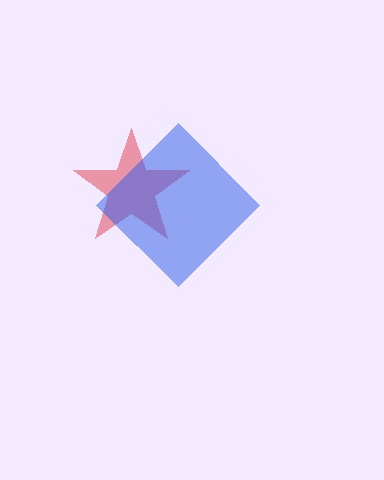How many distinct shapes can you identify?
There are 2 distinct shapes: a red star, a blue diamond.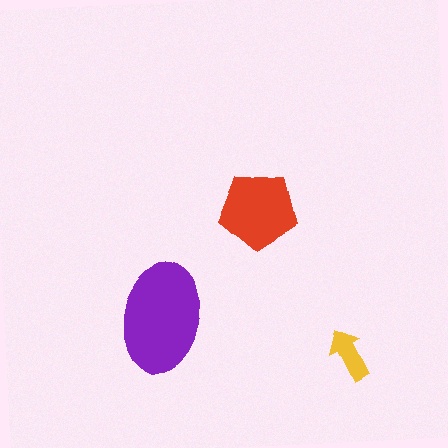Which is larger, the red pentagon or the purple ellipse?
The purple ellipse.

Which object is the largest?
The purple ellipse.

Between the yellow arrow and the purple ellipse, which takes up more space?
The purple ellipse.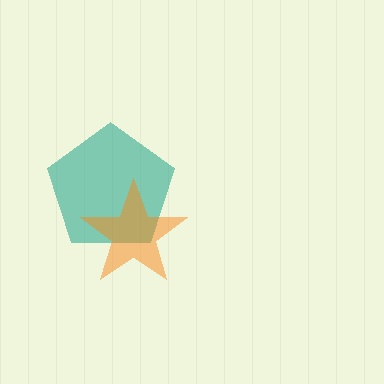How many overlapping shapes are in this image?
There are 2 overlapping shapes in the image.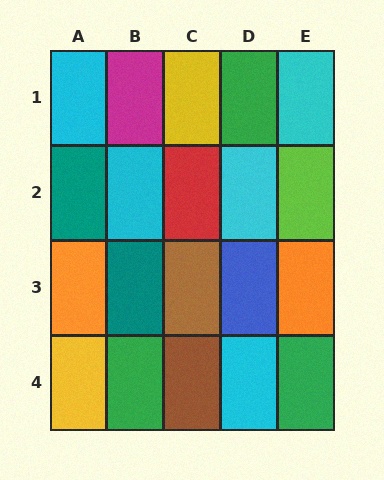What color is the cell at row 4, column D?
Cyan.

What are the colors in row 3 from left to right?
Orange, teal, brown, blue, orange.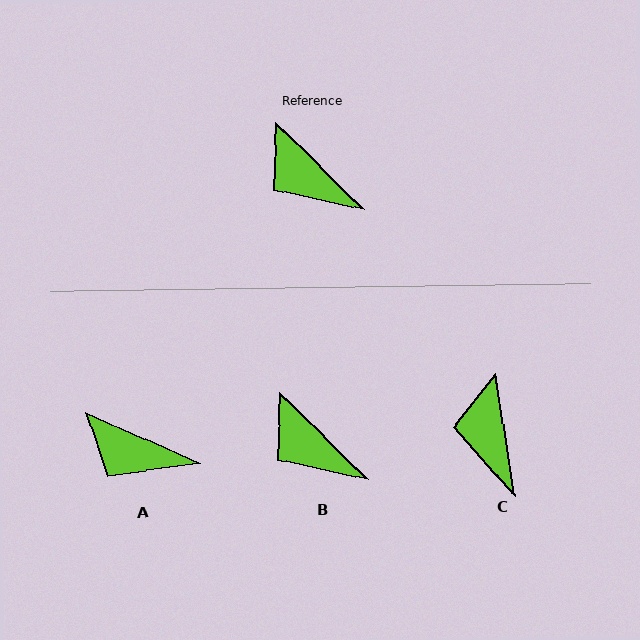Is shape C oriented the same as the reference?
No, it is off by about 36 degrees.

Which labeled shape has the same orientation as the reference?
B.